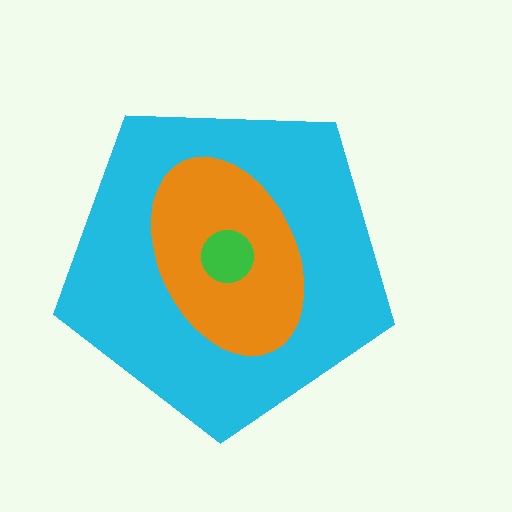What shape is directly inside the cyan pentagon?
The orange ellipse.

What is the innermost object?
The green circle.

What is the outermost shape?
The cyan pentagon.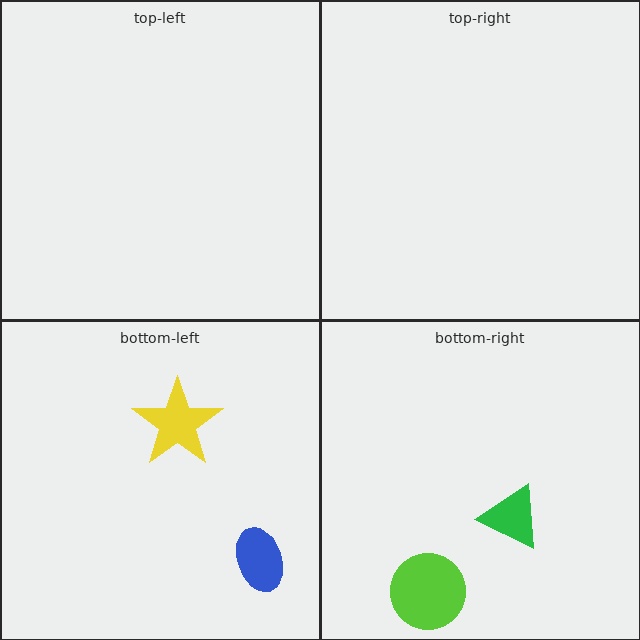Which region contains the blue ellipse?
The bottom-left region.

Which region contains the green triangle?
The bottom-right region.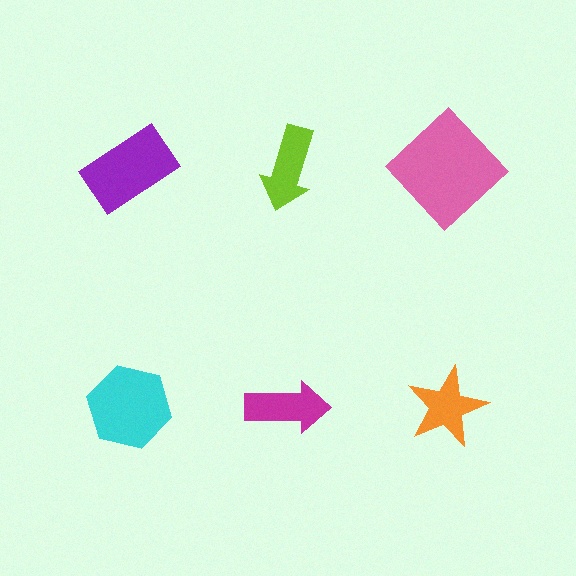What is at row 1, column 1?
A purple rectangle.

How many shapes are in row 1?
3 shapes.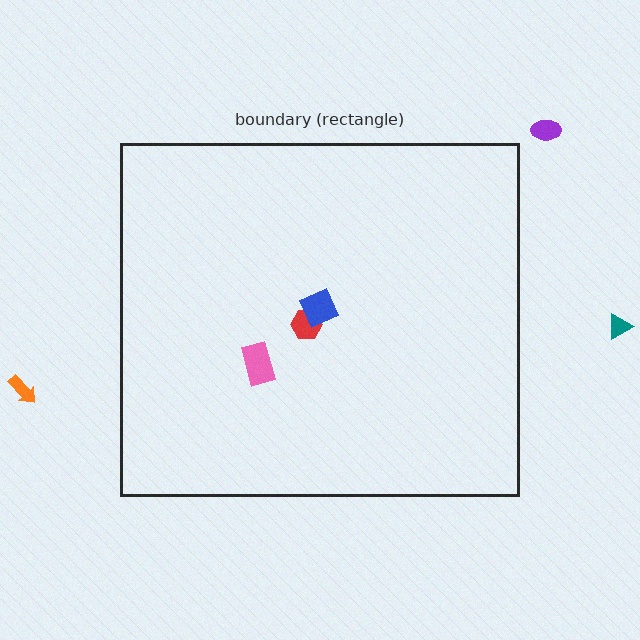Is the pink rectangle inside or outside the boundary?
Inside.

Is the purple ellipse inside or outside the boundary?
Outside.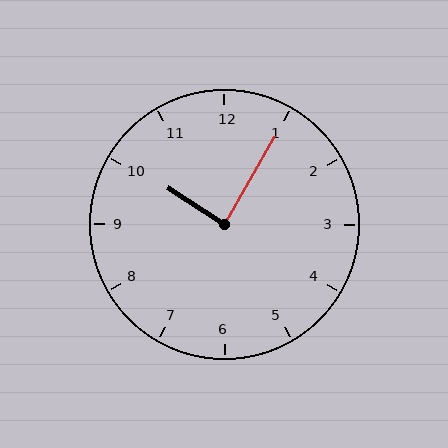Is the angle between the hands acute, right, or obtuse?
It is right.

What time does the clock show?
10:05.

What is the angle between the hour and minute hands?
Approximately 88 degrees.